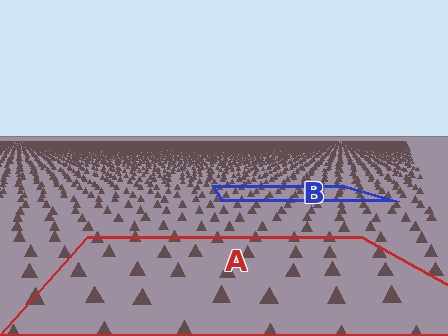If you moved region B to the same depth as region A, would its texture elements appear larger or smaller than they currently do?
They would appear larger. At a closer depth, the same texture elements are projected at a bigger on-screen size.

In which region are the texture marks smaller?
The texture marks are smaller in region B, because it is farther away.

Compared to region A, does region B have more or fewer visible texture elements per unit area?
Region B has more texture elements per unit area — they are packed more densely because it is farther away.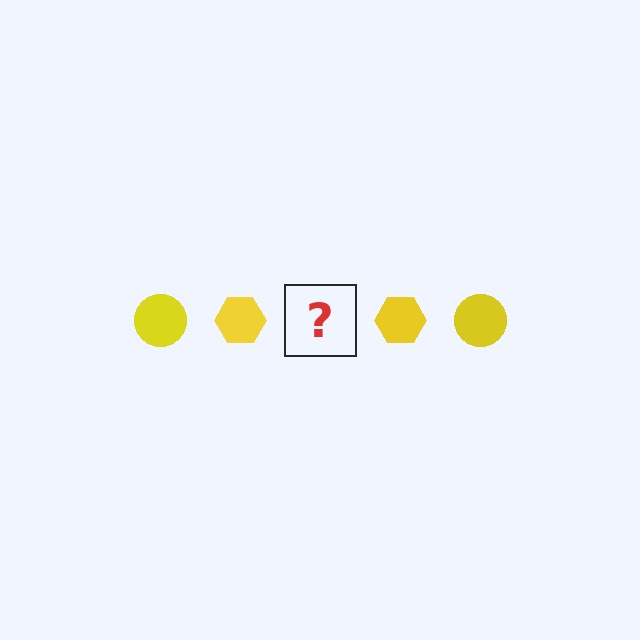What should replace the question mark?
The question mark should be replaced with a yellow circle.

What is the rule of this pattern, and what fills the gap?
The rule is that the pattern cycles through circle, hexagon shapes in yellow. The gap should be filled with a yellow circle.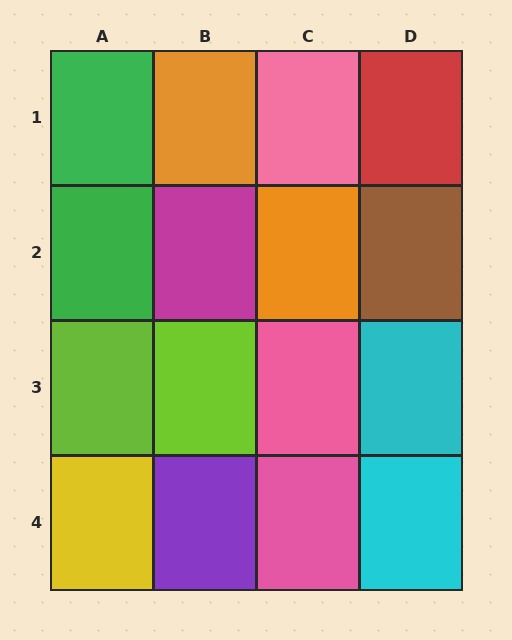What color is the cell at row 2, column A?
Green.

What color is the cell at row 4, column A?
Yellow.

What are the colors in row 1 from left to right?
Green, orange, pink, red.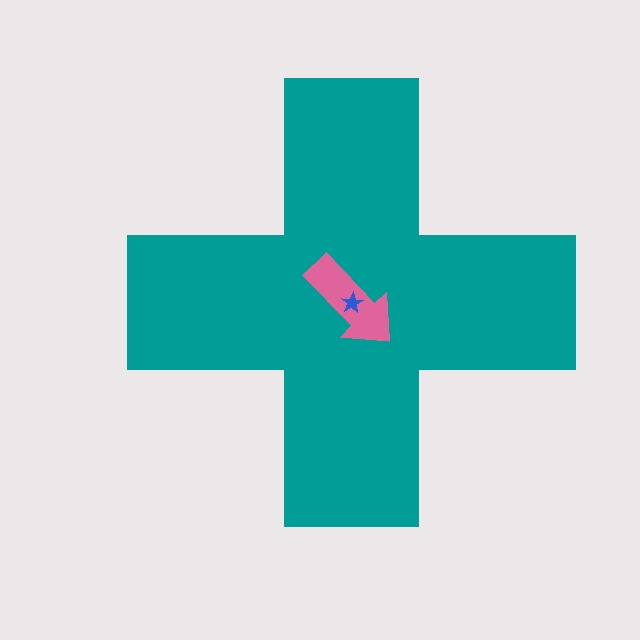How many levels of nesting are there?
3.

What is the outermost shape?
The teal cross.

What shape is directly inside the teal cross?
The pink arrow.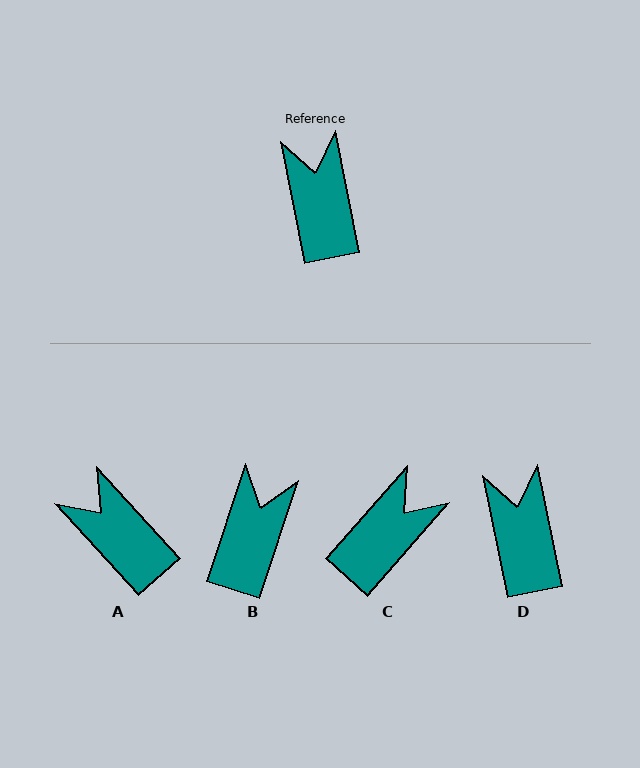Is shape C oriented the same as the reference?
No, it is off by about 53 degrees.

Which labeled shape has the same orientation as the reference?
D.